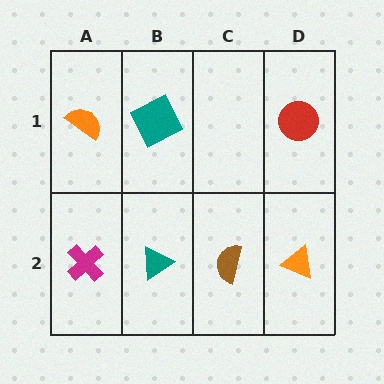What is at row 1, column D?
A red circle.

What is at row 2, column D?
An orange triangle.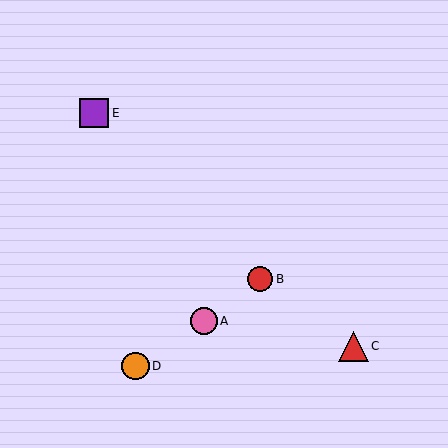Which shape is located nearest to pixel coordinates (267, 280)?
The red circle (labeled B) at (260, 279) is nearest to that location.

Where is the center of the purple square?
The center of the purple square is at (94, 113).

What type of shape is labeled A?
Shape A is a pink circle.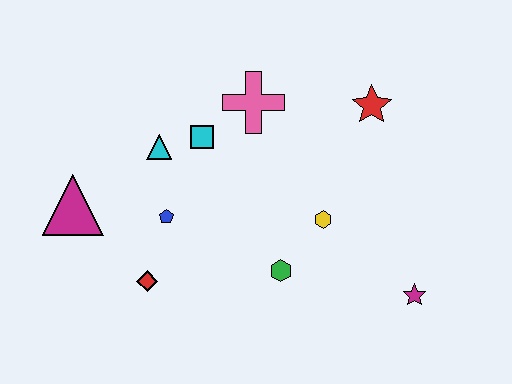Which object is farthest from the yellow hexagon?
The magenta triangle is farthest from the yellow hexagon.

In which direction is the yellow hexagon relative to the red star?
The yellow hexagon is below the red star.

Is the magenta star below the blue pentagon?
Yes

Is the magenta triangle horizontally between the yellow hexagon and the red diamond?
No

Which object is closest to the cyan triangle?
The cyan square is closest to the cyan triangle.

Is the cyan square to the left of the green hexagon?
Yes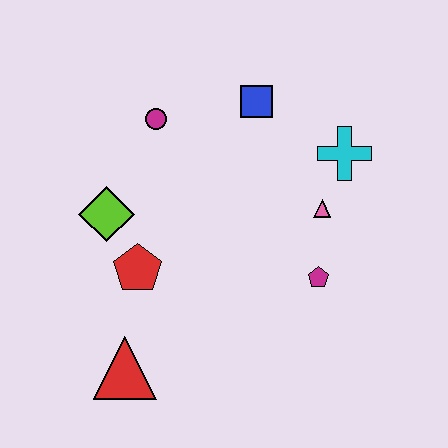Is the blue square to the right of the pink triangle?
No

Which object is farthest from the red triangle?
The cyan cross is farthest from the red triangle.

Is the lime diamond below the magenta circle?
Yes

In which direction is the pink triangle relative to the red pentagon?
The pink triangle is to the right of the red pentagon.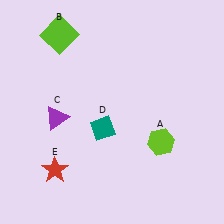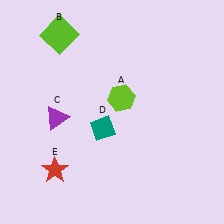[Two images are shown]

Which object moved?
The lime hexagon (A) moved up.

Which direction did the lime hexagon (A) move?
The lime hexagon (A) moved up.